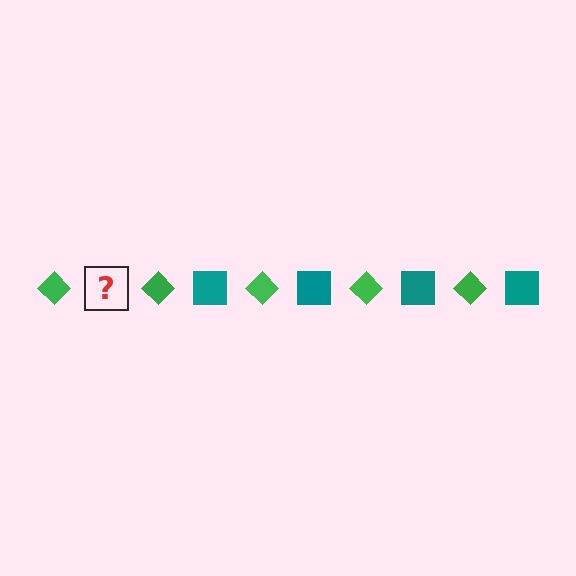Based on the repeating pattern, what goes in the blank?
The blank should be a teal square.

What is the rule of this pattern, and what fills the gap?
The rule is that the pattern alternates between green diamond and teal square. The gap should be filled with a teal square.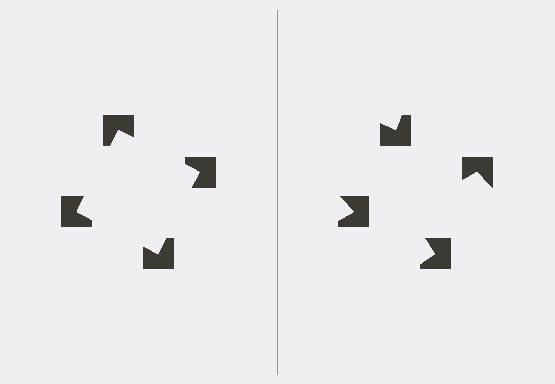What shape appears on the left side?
An illusory square.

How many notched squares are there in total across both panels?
8 — 4 on each side.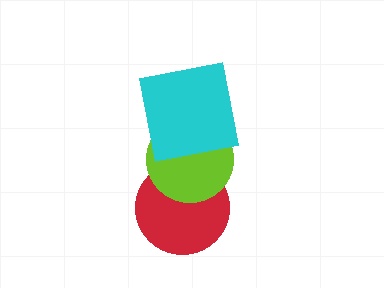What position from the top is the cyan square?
The cyan square is 1st from the top.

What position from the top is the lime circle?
The lime circle is 2nd from the top.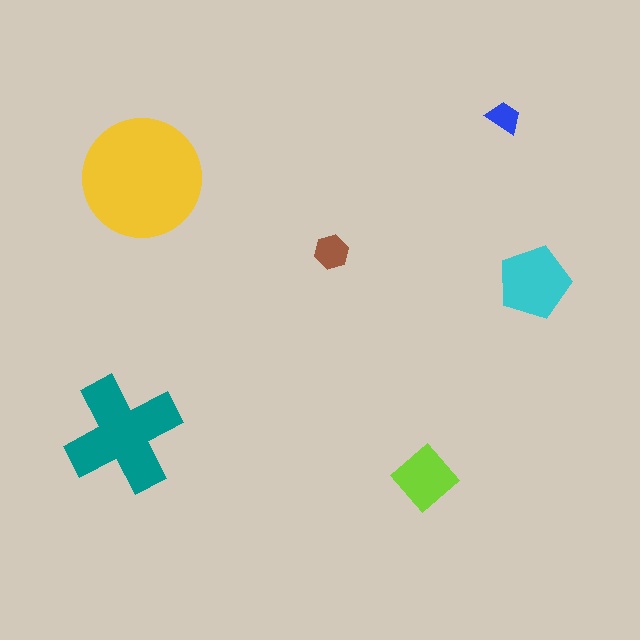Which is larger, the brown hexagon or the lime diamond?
The lime diamond.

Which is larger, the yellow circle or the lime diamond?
The yellow circle.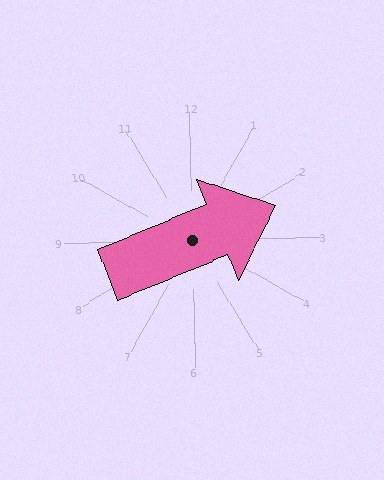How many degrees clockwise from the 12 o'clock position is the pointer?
Approximately 69 degrees.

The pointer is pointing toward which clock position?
Roughly 2 o'clock.